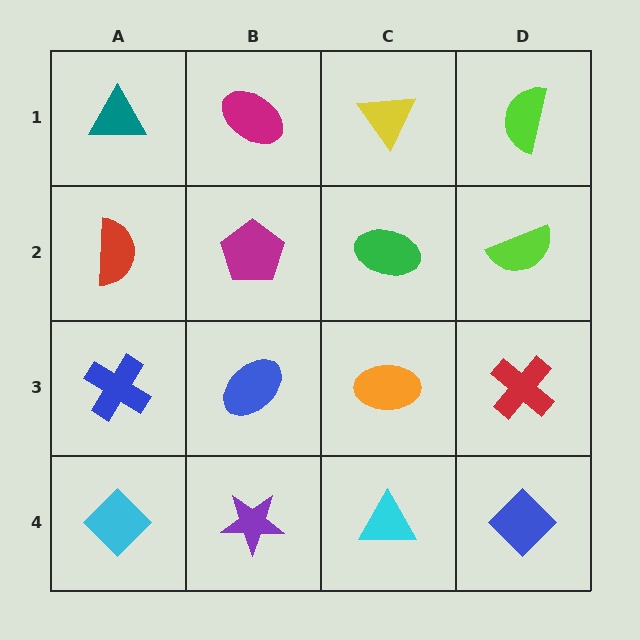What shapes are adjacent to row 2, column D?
A lime semicircle (row 1, column D), a red cross (row 3, column D), a green ellipse (row 2, column C).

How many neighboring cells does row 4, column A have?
2.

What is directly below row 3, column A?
A cyan diamond.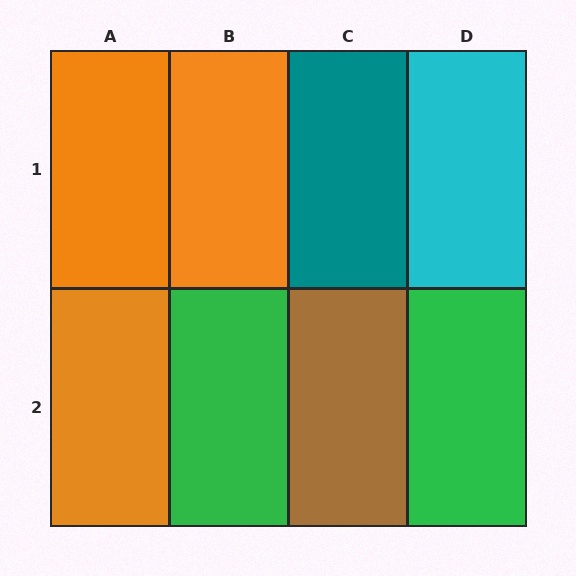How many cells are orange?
3 cells are orange.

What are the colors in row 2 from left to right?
Orange, green, brown, green.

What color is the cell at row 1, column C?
Teal.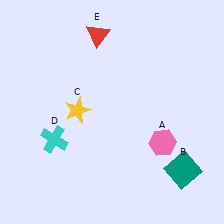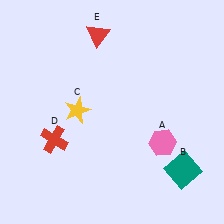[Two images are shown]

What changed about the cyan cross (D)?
In Image 1, D is cyan. In Image 2, it changed to red.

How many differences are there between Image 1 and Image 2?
There is 1 difference between the two images.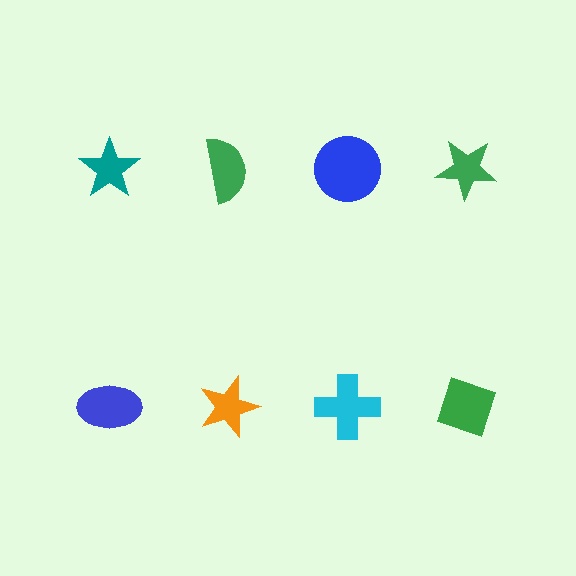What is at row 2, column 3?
A cyan cross.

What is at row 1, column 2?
A green semicircle.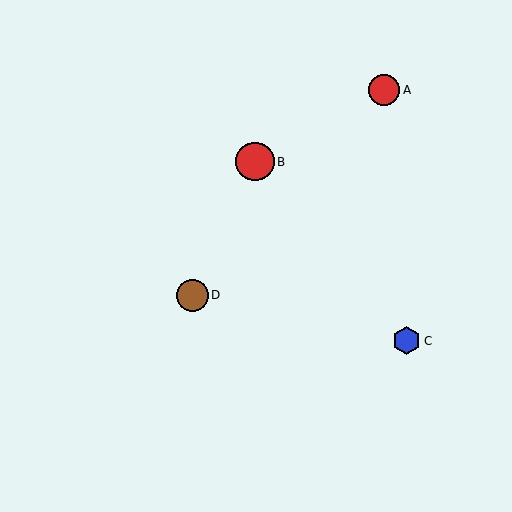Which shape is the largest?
The red circle (labeled B) is the largest.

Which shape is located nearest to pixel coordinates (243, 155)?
The red circle (labeled B) at (255, 162) is nearest to that location.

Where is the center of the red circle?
The center of the red circle is at (255, 162).